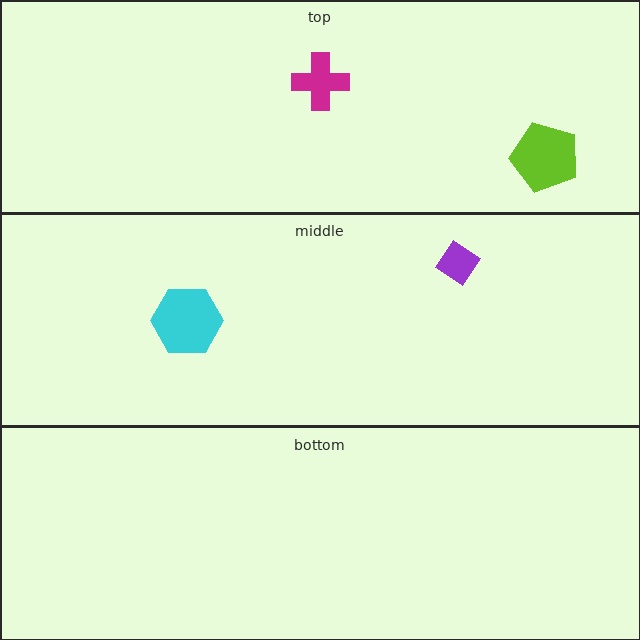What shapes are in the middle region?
The cyan hexagon, the purple diamond.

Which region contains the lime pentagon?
The top region.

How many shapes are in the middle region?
2.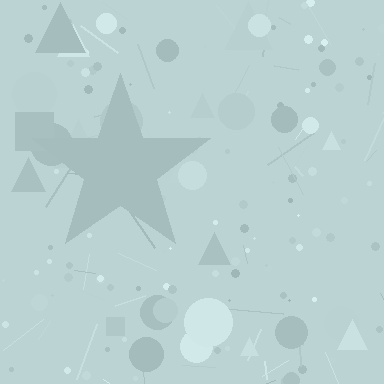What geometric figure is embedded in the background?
A star is embedded in the background.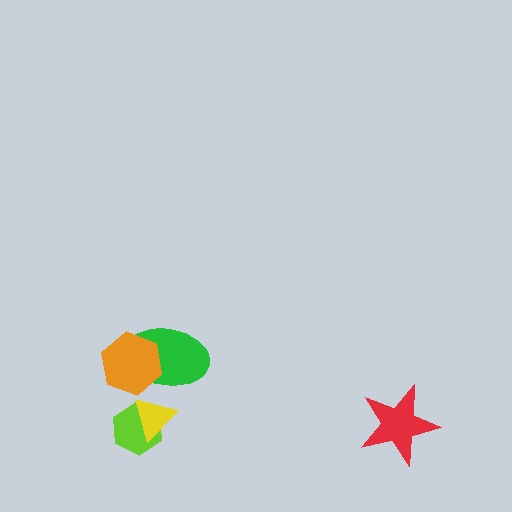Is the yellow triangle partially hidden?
No, no other shape covers it.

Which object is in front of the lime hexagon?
The yellow triangle is in front of the lime hexagon.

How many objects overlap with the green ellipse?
2 objects overlap with the green ellipse.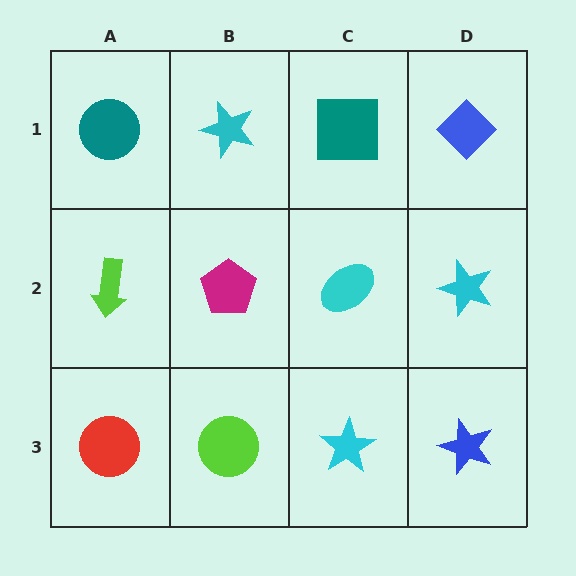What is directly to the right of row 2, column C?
A cyan star.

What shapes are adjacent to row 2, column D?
A blue diamond (row 1, column D), a blue star (row 3, column D), a cyan ellipse (row 2, column C).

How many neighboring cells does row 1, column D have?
2.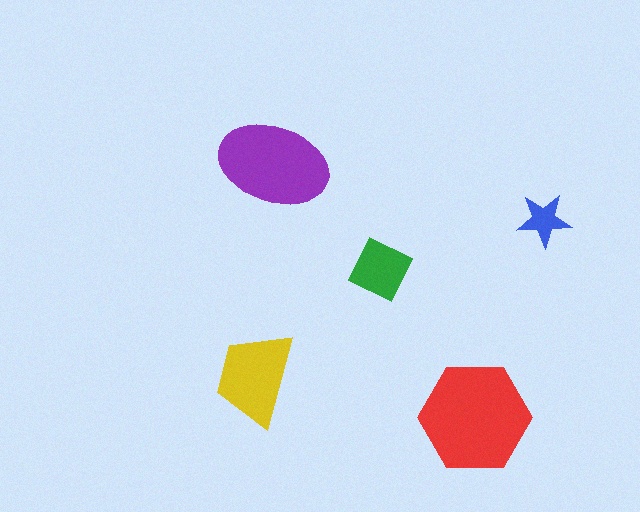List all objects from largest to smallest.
The red hexagon, the purple ellipse, the yellow trapezoid, the green square, the blue star.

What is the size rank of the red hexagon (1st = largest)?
1st.